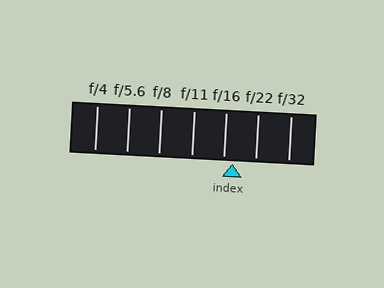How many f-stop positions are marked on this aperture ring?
There are 7 f-stop positions marked.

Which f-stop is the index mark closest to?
The index mark is closest to f/16.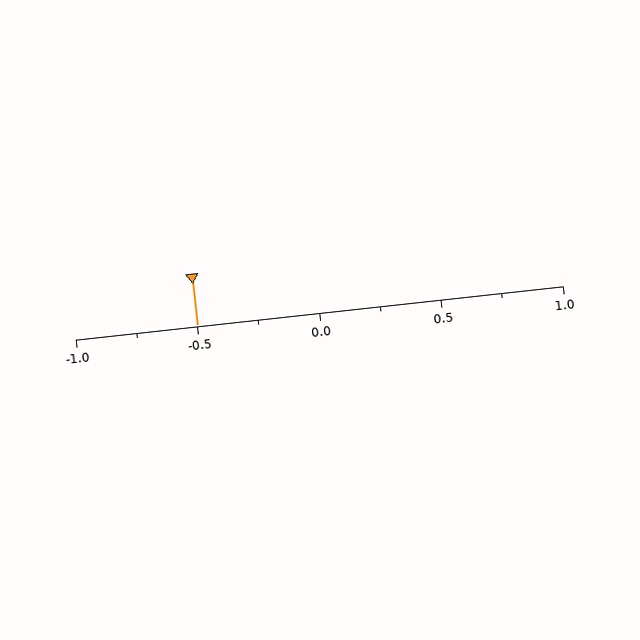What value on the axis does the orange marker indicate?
The marker indicates approximately -0.5.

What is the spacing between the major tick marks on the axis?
The major ticks are spaced 0.5 apart.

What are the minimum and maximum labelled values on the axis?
The axis runs from -1.0 to 1.0.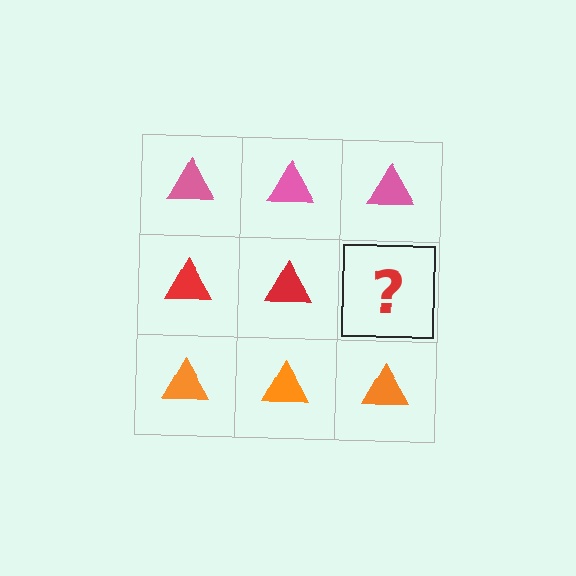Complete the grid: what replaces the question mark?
The question mark should be replaced with a red triangle.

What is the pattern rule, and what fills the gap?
The rule is that each row has a consistent color. The gap should be filled with a red triangle.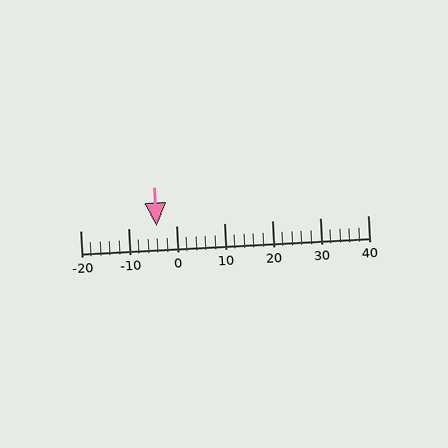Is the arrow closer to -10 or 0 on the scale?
The arrow is closer to 0.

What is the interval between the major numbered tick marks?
The major tick marks are spaced 10 units apart.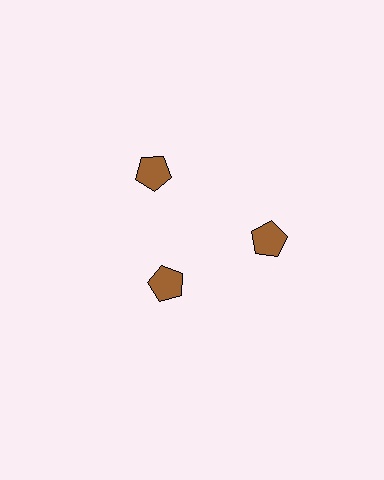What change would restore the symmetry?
The symmetry would be restored by moving it outward, back onto the ring so that all 3 pentagons sit at equal angles and equal distance from the center.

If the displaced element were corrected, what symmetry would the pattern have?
It would have 3-fold rotational symmetry — the pattern would map onto itself every 120 degrees.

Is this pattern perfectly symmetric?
No. The 3 brown pentagons are arranged in a ring, but one element near the 7 o'clock position is pulled inward toward the center, breaking the 3-fold rotational symmetry.